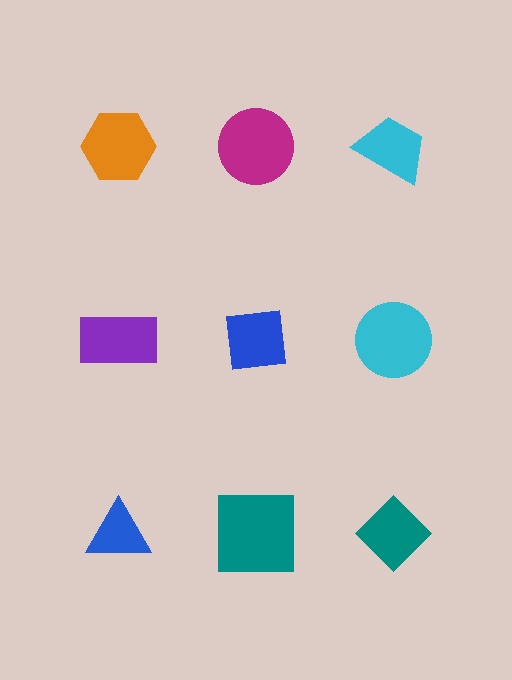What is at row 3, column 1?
A blue triangle.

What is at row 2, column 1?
A purple rectangle.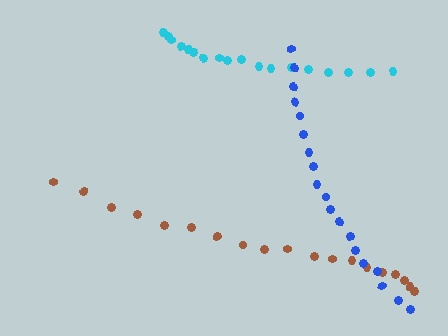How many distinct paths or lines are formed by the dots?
There are 3 distinct paths.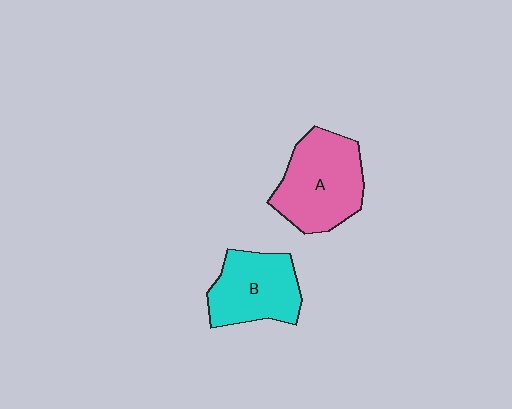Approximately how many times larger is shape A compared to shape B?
Approximately 1.2 times.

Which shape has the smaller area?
Shape B (cyan).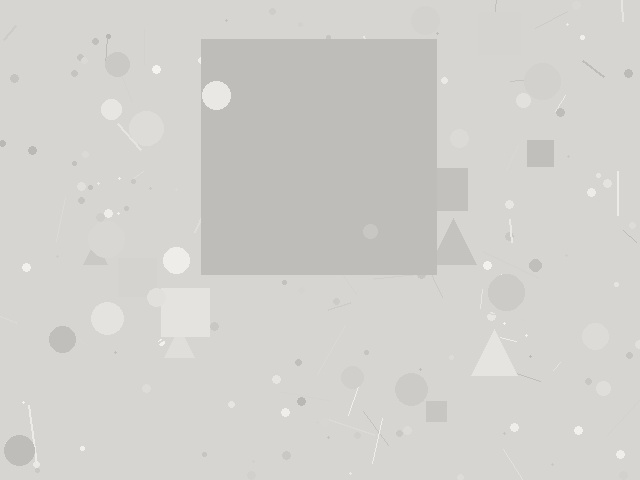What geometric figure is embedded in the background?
A square is embedded in the background.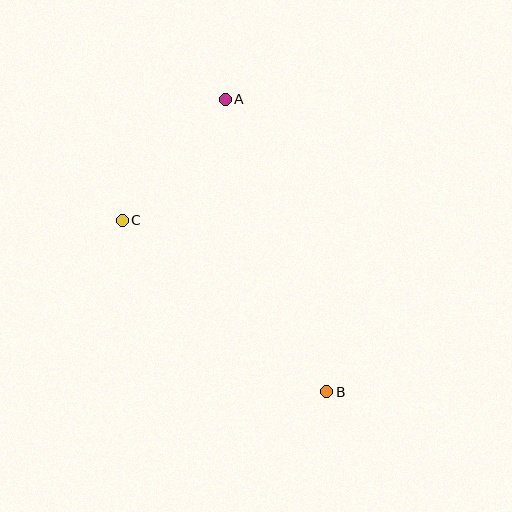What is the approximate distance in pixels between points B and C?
The distance between B and C is approximately 267 pixels.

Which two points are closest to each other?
Points A and C are closest to each other.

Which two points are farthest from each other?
Points A and B are farthest from each other.